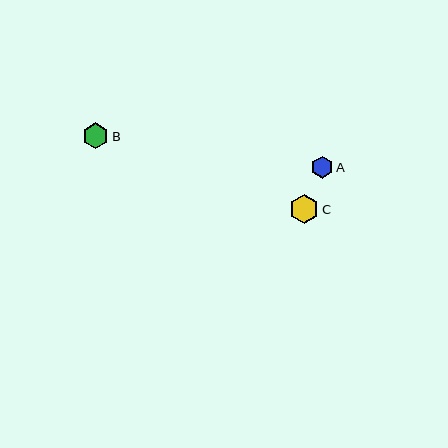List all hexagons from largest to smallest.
From largest to smallest: C, B, A.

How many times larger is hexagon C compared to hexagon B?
Hexagon C is approximately 1.1 times the size of hexagon B.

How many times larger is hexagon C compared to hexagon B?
Hexagon C is approximately 1.1 times the size of hexagon B.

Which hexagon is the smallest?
Hexagon A is the smallest with a size of approximately 22 pixels.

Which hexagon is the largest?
Hexagon C is the largest with a size of approximately 29 pixels.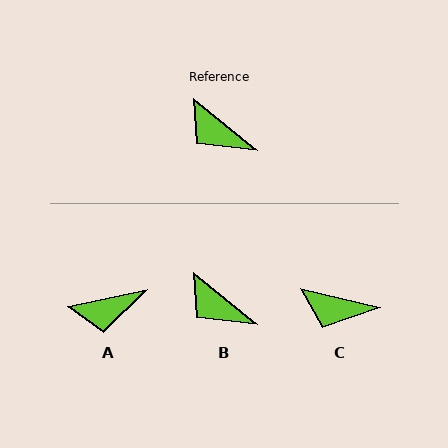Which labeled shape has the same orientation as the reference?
B.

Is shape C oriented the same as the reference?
No, it is off by about 26 degrees.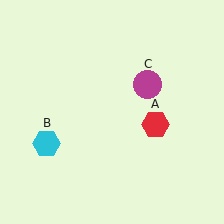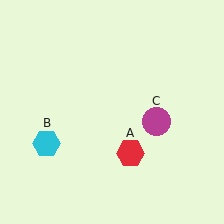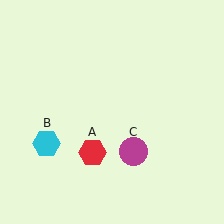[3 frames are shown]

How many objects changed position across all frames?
2 objects changed position: red hexagon (object A), magenta circle (object C).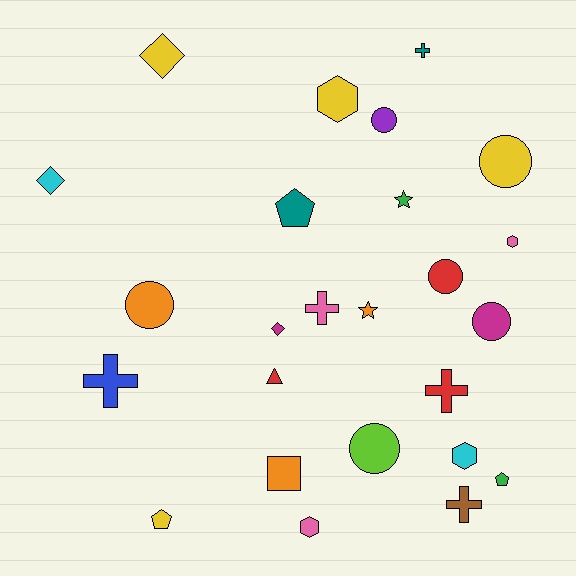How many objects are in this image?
There are 25 objects.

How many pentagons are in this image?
There are 3 pentagons.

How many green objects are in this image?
There are 2 green objects.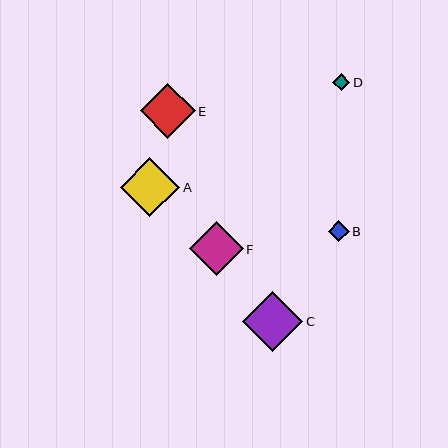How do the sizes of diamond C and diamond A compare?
Diamond C and diamond A are approximately the same size.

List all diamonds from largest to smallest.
From largest to smallest: C, A, E, F, B, D.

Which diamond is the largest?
Diamond C is the largest with a size of approximately 60 pixels.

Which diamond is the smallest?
Diamond D is the smallest with a size of approximately 17 pixels.